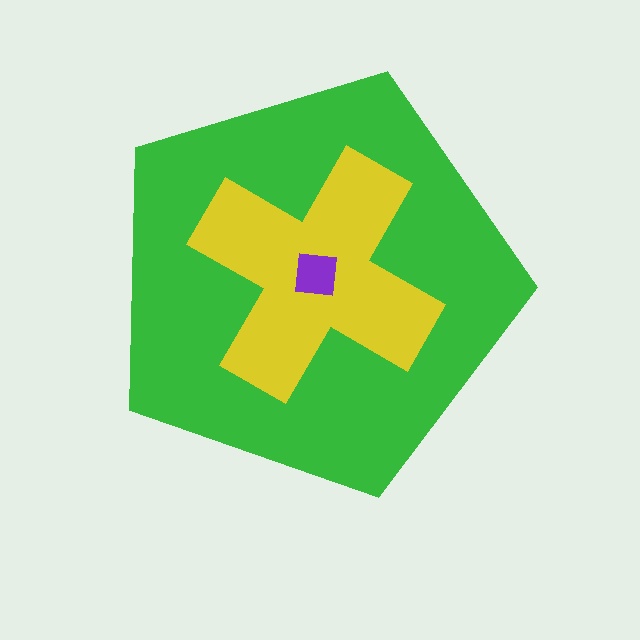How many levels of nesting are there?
3.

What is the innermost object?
The purple square.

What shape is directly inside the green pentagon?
The yellow cross.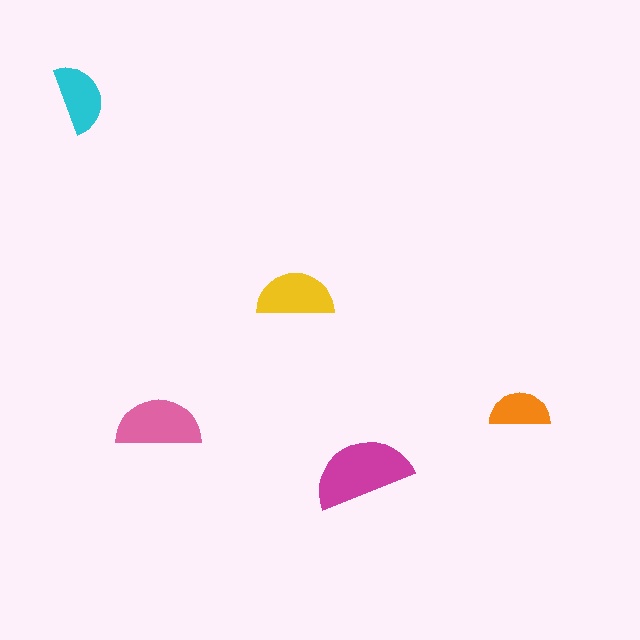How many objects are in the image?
There are 5 objects in the image.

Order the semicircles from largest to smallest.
the magenta one, the pink one, the yellow one, the cyan one, the orange one.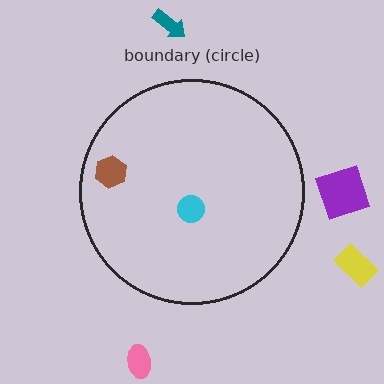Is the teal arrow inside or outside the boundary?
Outside.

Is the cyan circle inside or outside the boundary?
Inside.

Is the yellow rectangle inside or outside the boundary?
Outside.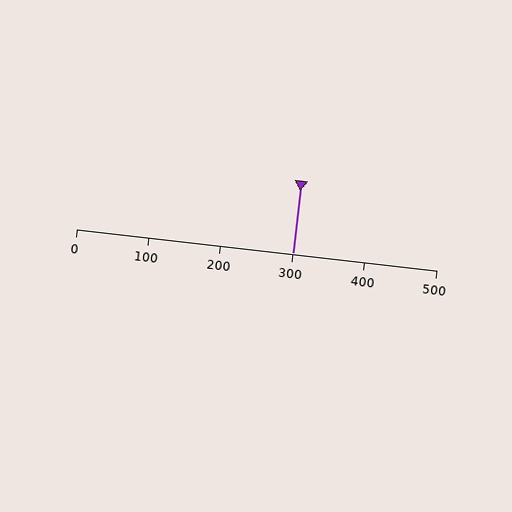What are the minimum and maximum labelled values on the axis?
The axis runs from 0 to 500.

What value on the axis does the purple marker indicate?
The marker indicates approximately 300.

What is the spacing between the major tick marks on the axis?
The major ticks are spaced 100 apart.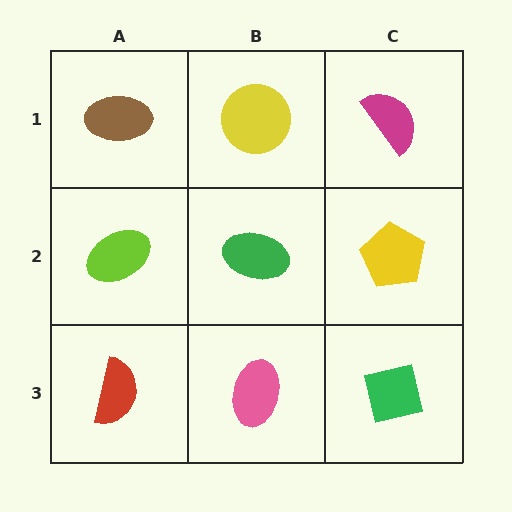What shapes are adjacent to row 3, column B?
A green ellipse (row 2, column B), a red semicircle (row 3, column A), a green square (row 3, column C).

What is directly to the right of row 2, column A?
A green ellipse.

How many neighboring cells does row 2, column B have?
4.